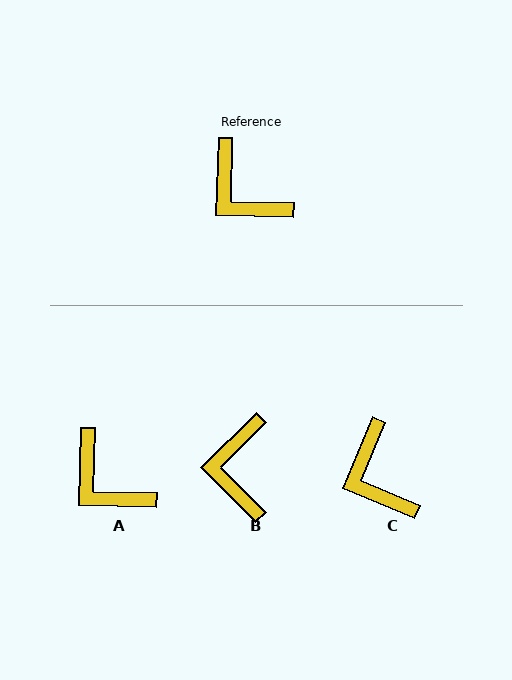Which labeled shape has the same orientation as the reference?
A.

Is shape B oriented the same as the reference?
No, it is off by about 44 degrees.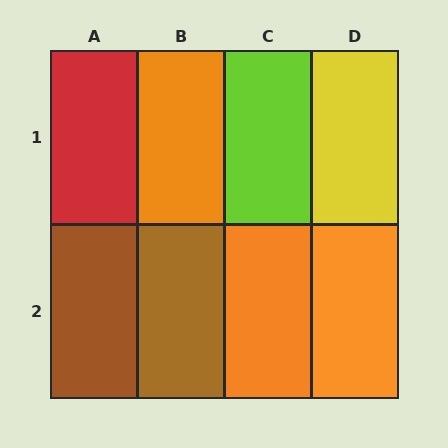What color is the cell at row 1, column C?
Lime.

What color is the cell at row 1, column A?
Red.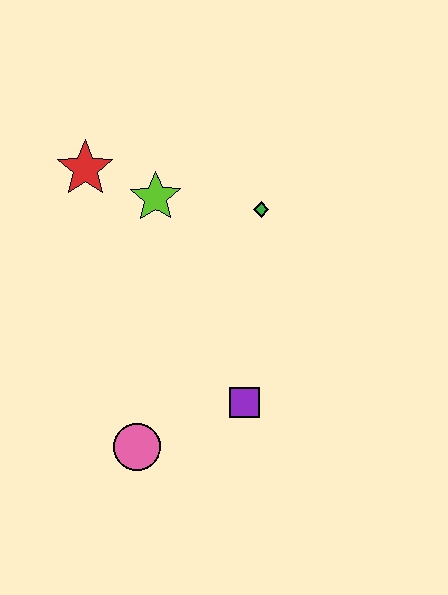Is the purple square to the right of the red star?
Yes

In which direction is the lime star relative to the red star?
The lime star is to the right of the red star.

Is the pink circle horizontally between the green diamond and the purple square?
No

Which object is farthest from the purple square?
The red star is farthest from the purple square.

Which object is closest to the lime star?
The red star is closest to the lime star.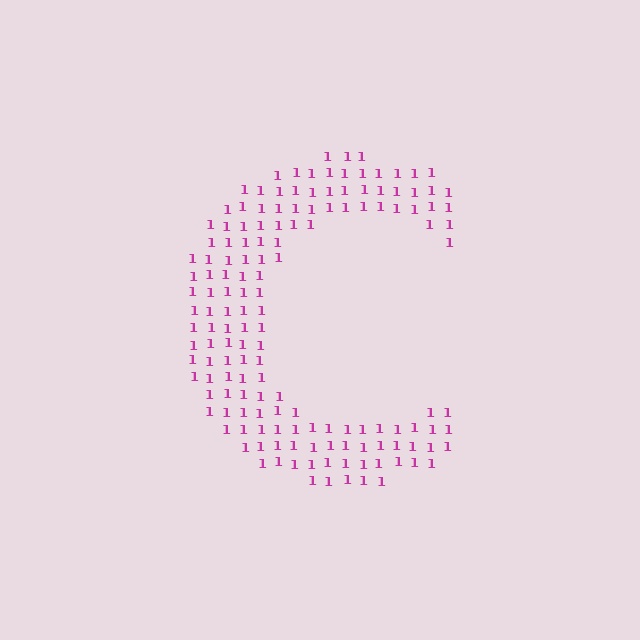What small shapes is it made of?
It is made of small digit 1's.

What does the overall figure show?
The overall figure shows the letter C.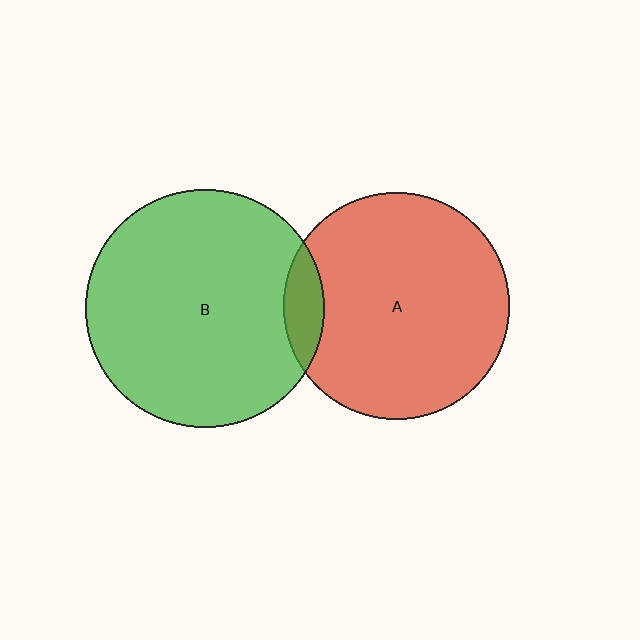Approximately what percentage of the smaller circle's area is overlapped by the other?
Approximately 10%.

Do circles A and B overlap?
Yes.